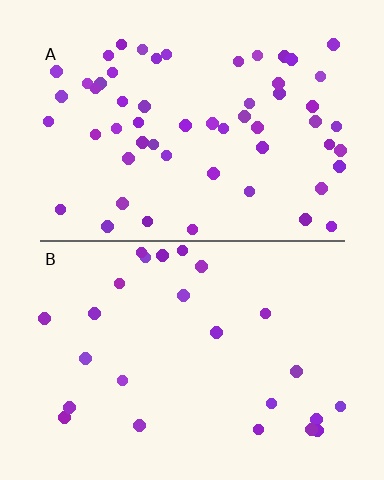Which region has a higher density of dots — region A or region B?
A (the top).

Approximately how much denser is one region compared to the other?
Approximately 2.3× — region A over region B.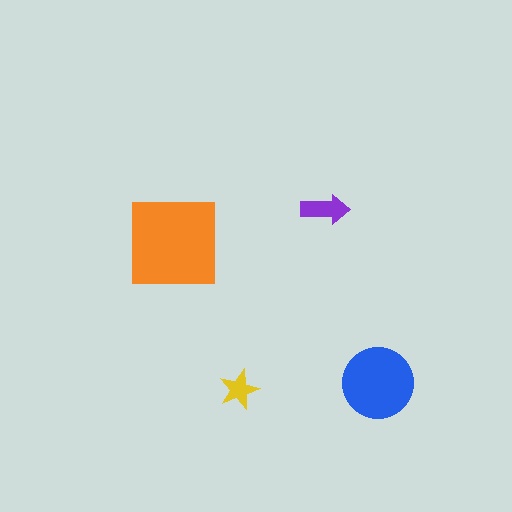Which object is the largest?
The orange square.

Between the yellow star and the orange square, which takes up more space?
The orange square.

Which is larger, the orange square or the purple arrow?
The orange square.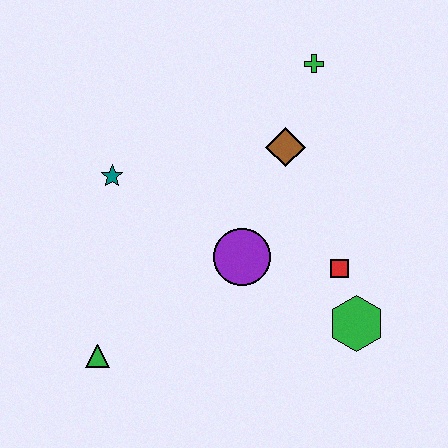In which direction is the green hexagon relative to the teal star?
The green hexagon is to the right of the teal star.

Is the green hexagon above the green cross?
No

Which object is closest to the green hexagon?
The red square is closest to the green hexagon.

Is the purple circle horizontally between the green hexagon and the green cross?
No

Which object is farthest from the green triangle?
The green cross is farthest from the green triangle.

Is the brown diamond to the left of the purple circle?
No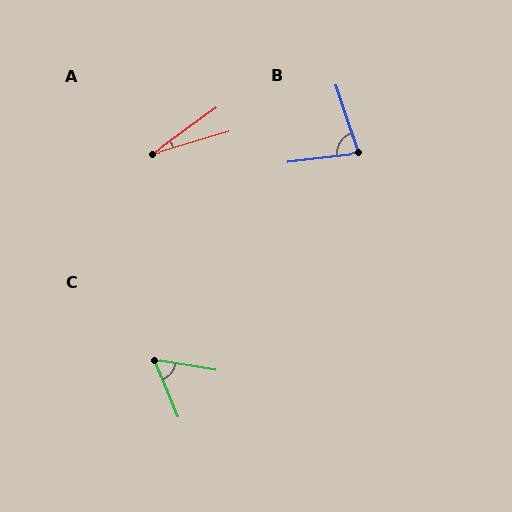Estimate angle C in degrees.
Approximately 59 degrees.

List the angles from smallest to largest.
A (19°), C (59°), B (78°).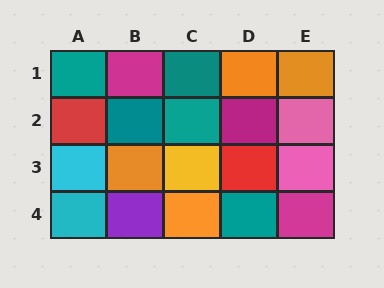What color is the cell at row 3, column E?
Pink.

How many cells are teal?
5 cells are teal.